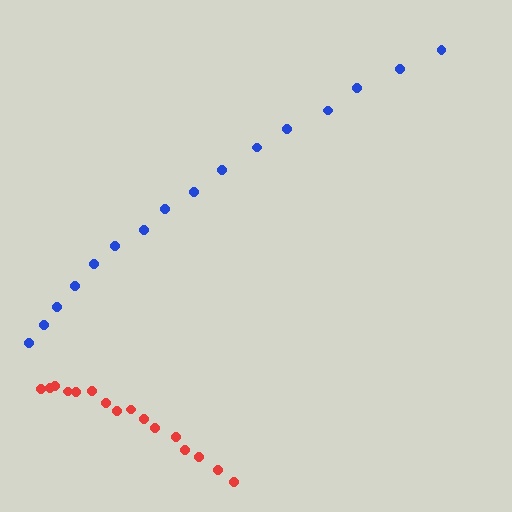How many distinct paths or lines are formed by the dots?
There are 2 distinct paths.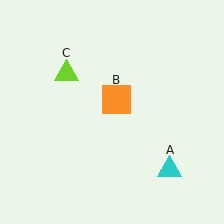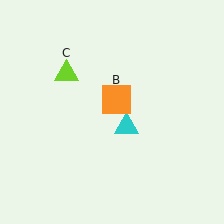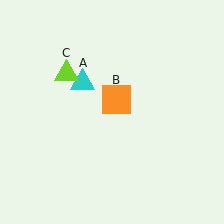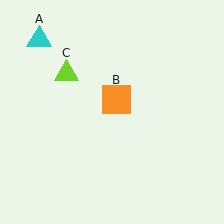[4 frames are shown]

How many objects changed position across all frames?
1 object changed position: cyan triangle (object A).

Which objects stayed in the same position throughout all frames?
Orange square (object B) and lime triangle (object C) remained stationary.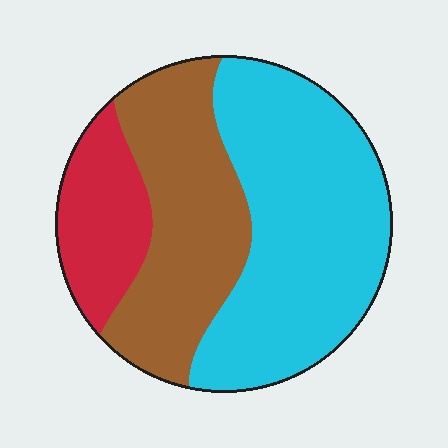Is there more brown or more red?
Brown.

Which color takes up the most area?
Cyan, at roughly 50%.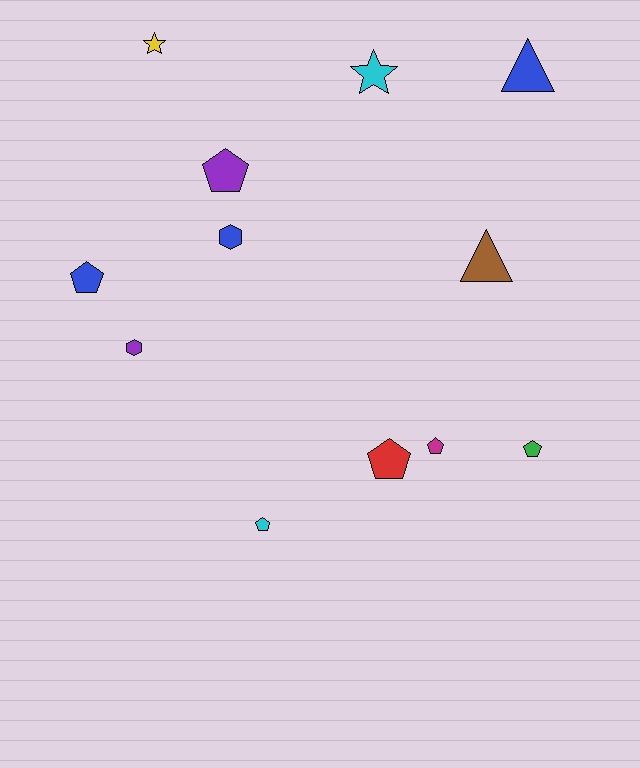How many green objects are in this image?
There is 1 green object.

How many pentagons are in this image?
There are 6 pentagons.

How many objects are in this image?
There are 12 objects.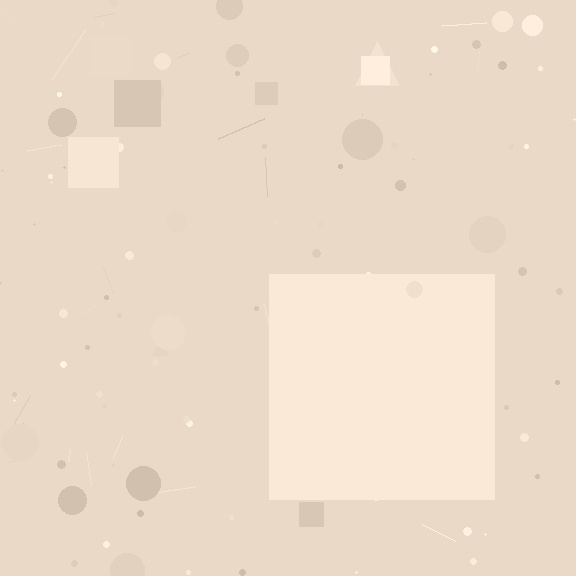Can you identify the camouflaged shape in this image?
The camouflaged shape is a square.